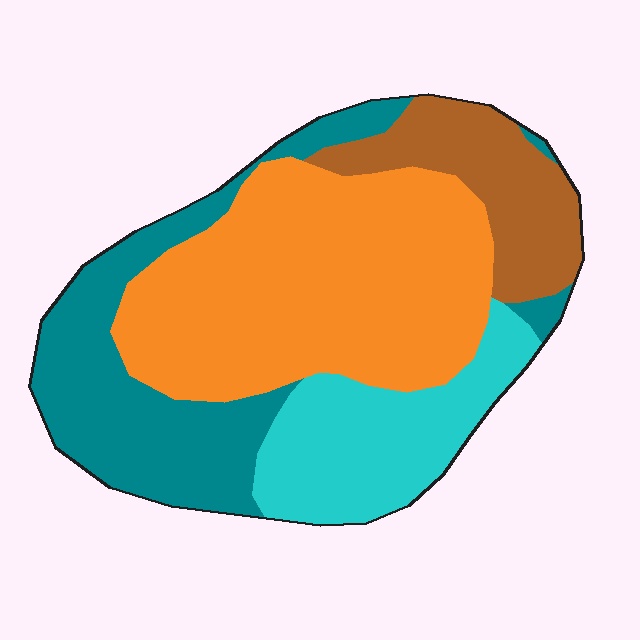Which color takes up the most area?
Orange, at roughly 40%.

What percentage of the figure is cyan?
Cyan takes up about one sixth (1/6) of the figure.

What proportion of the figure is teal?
Teal covers roughly 25% of the figure.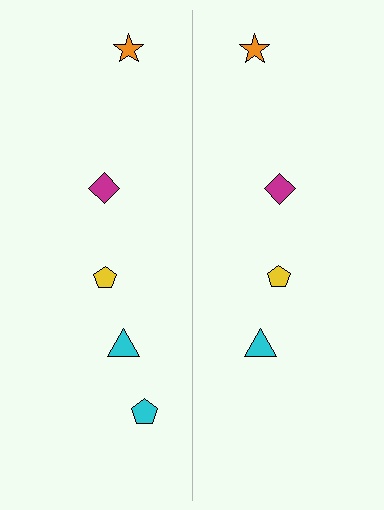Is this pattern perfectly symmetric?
No, the pattern is not perfectly symmetric. A cyan pentagon is missing from the right side.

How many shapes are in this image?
There are 9 shapes in this image.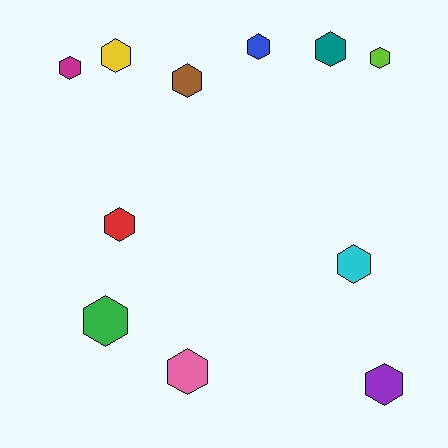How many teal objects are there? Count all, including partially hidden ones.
There is 1 teal object.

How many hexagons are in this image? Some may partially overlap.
There are 11 hexagons.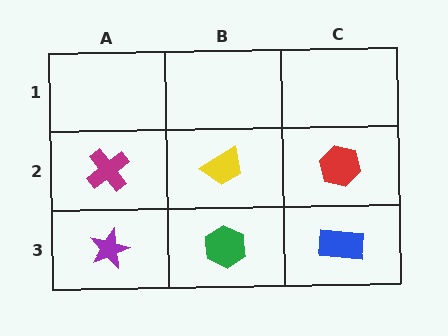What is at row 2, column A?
A magenta cross.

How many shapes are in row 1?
0 shapes.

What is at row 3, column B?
A green hexagon.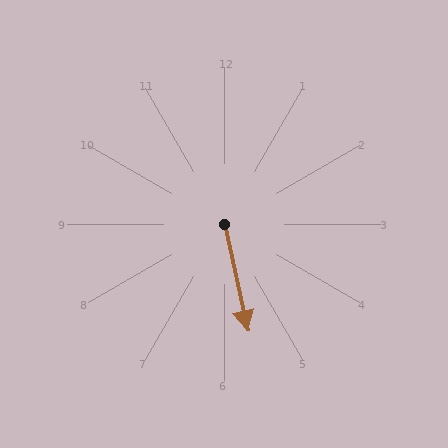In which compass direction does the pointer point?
South.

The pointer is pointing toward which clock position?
Roughly 6 o'clock.